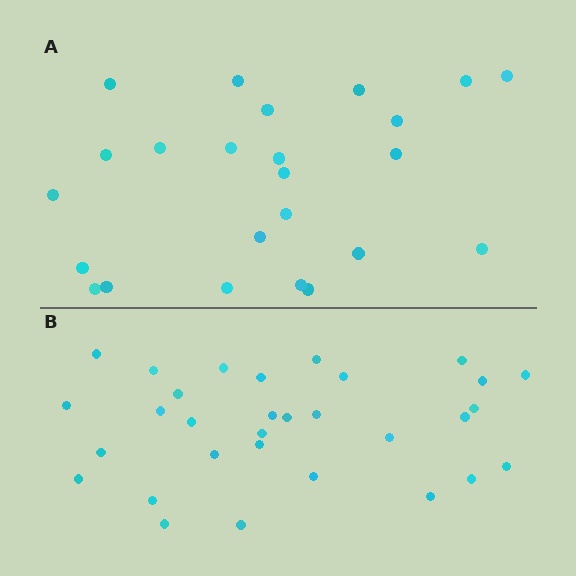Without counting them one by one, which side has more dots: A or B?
Region B (the bottom region) has more dots.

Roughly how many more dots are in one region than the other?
Region B has roughly 8 or so more dots than region A.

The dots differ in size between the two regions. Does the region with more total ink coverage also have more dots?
No. Region A has more total ink coverage because its dots are larger, but region B actually contains more individual dots. Total area can be misleading — the number of items is what matters here.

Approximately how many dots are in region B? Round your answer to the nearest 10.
About 30 dots. (The exact count is 31, which rounds to 30.)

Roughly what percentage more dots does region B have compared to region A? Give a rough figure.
About 30% more.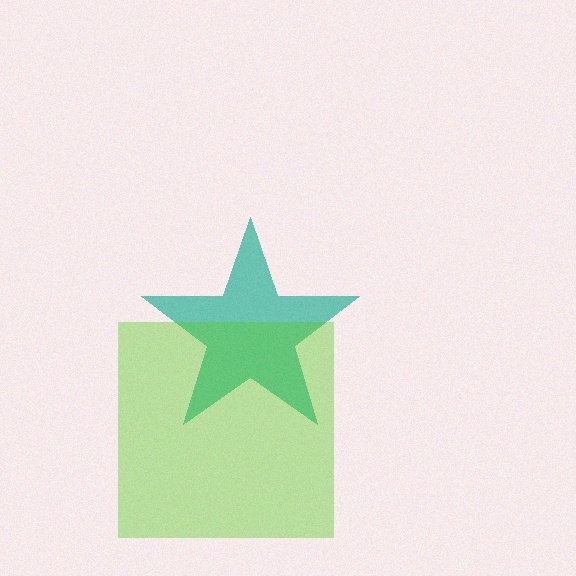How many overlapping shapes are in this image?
There are 2 overlapping shapes in the image.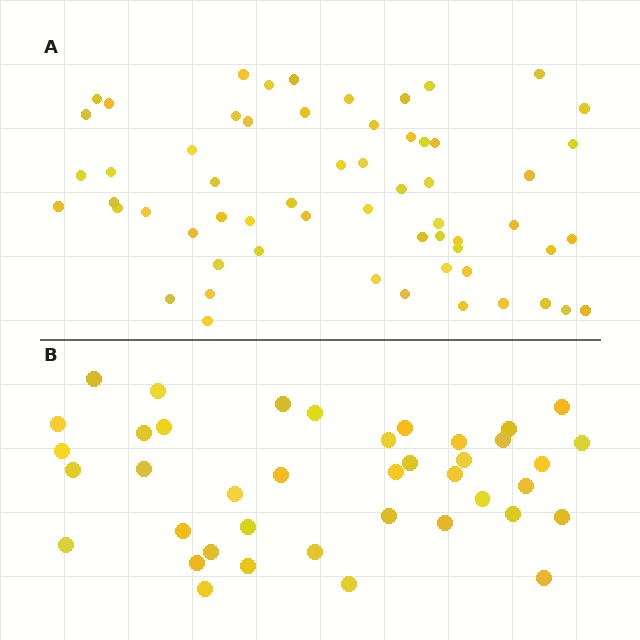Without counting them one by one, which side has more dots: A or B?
Region A (the top region) has more dots.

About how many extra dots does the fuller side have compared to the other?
Region A has approximately 20 more dots than region B.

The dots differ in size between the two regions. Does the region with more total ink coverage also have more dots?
No. Region B has more total ink coverage because its dots are larger, but region A actually contains more individual dots. Total area can be misleading — the number of items is what matters here.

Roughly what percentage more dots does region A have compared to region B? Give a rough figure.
About 50% more.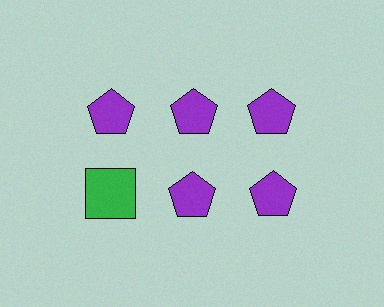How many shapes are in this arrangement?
There are 6 shapes arranged in a grid pattern.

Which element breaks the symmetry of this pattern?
The green square in the second row, leftmost column breaks the symmetry. All other shapes are purple pentagons.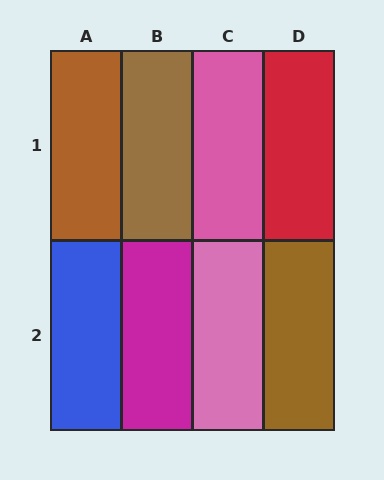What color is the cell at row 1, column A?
Brown.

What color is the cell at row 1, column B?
Brown.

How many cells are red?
1 cell is red.